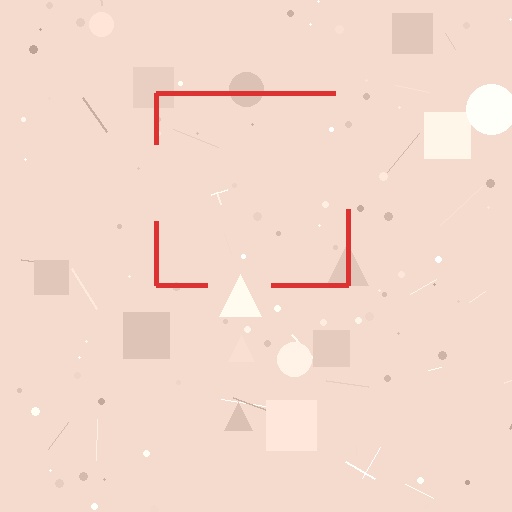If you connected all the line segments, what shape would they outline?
They would outline a square.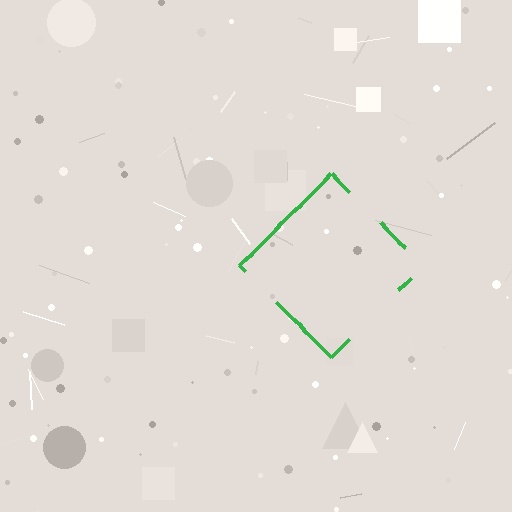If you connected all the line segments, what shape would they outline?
They would outline a diamond.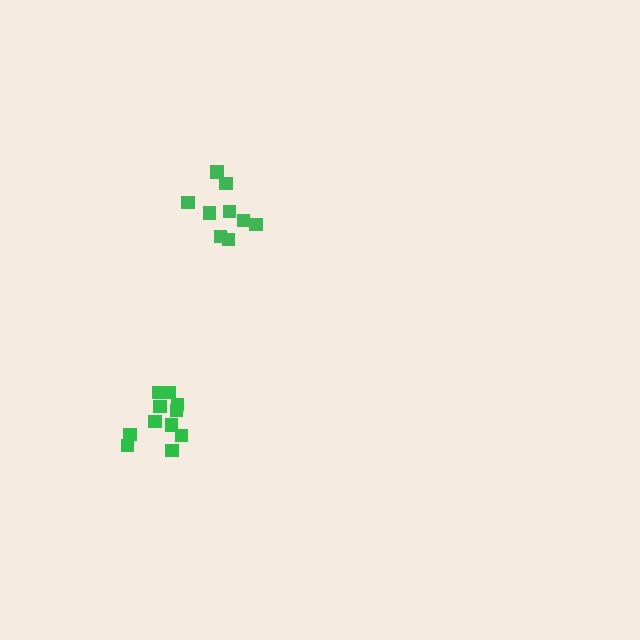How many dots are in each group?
Group 1: 11 dots, Group 2: 9 dots (20 total).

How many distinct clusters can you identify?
There are 2 distinct clusters.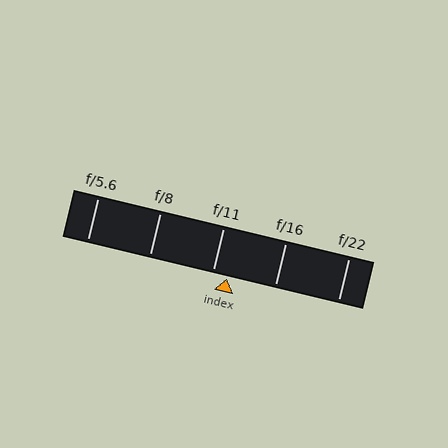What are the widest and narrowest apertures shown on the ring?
The widest aperture shown is f/5.6 and the narrowest is f/22.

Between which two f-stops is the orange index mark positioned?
The index mark is between f/11 and f/16.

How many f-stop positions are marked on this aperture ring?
There are 5 f-stop positions marked.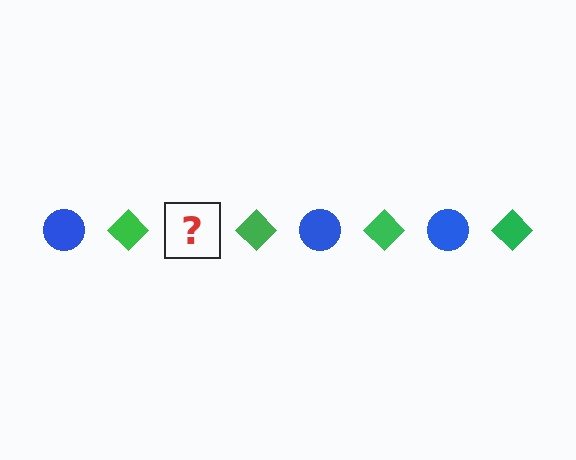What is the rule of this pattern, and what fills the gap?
The rule is that the pattern alternates between blue circle and green diamond. The gap should be filled with a blue circle.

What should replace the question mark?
The question mark should be replaced with a blue circle.